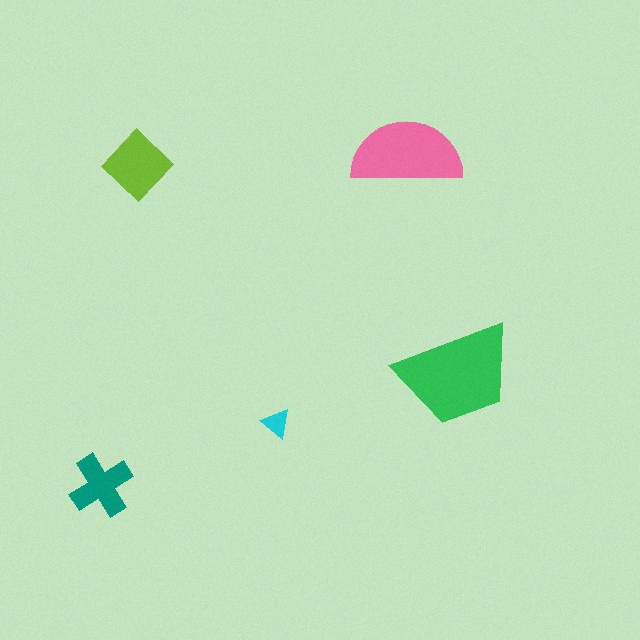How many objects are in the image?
There are 5 objects in the image.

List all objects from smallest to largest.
The cyan triangle, the teal cross, the lime diamond, the pink semicircle, the green trapezoid.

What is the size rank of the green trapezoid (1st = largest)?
1st.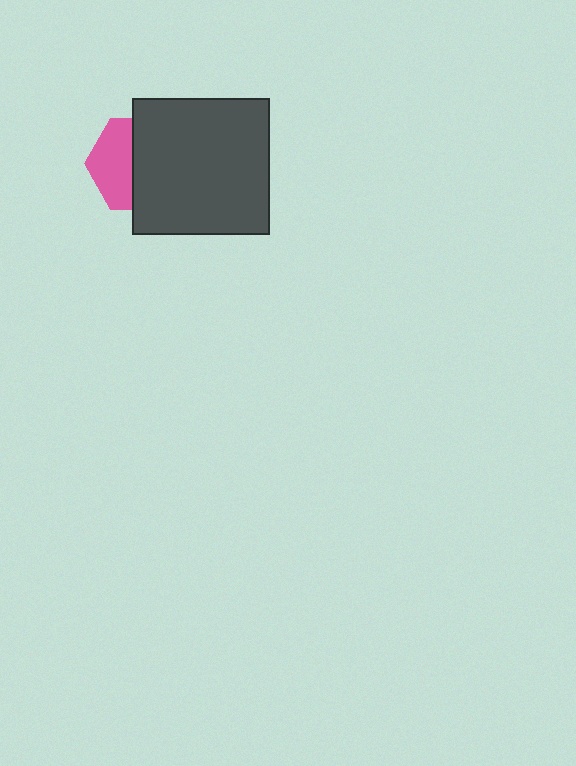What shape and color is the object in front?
The object in front is a dark gray square.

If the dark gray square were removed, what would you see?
You would see the complete pink hexagon.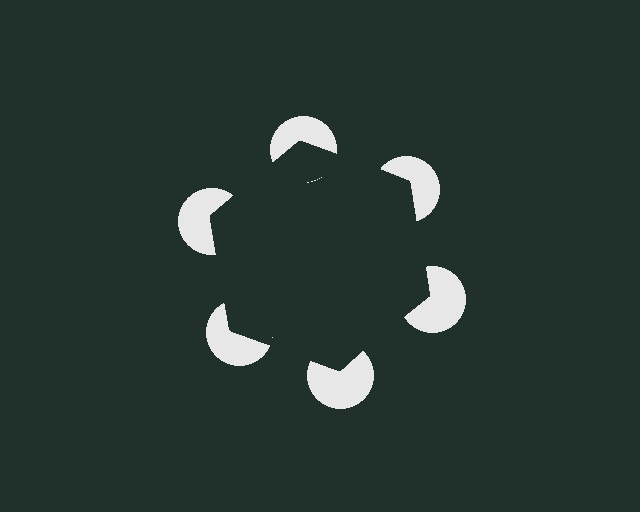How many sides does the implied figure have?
6 sides.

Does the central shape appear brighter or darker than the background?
It typically appears slightly darker than the background, even though no actual brightness change is drawn.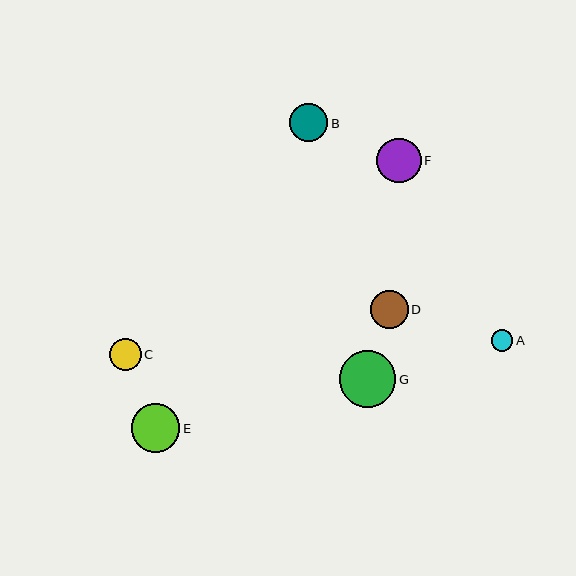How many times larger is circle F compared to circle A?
Circle F is approximately 2.1 times the size of circle A.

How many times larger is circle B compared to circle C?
Circle B is approximately 1.2 times the size of circle C.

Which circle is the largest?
Circle G is the largest with a size of approximately 57 pixels.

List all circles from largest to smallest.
From largest to smallest: G, E, F, B, D, C, A.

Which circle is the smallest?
Circle A is the smallest with a size of approximately 21 pixels.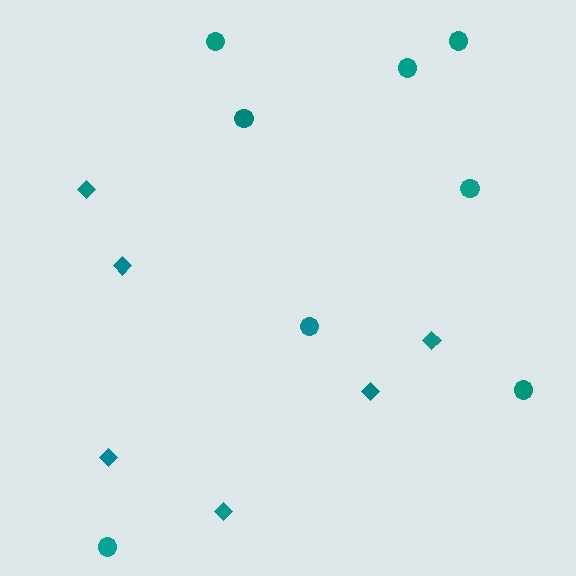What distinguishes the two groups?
There are 2 groups: one group of circles (8) and one group of diamonds (6).